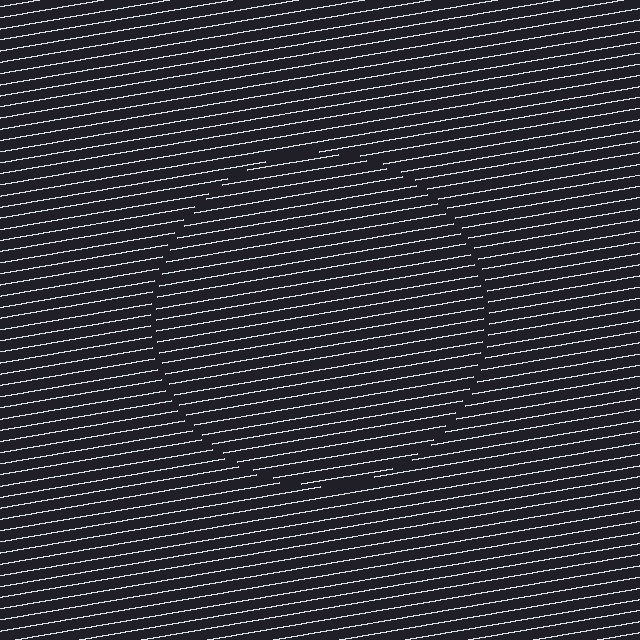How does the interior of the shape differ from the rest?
The interior of the shape contains the same grating, shifted by half a period — the contour is defined by the phase discontinuity where line-ends from the inner and outer gratings abut.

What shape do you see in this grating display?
An illusory circle. The interior of the shape contains the same grating, shifted by half a period — the contour is defined by the phase discontinuity where line-ends from the inner and outer gratings abut.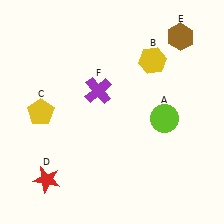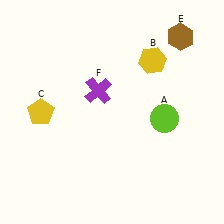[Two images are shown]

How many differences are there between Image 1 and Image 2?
There is 1 difference between the two images.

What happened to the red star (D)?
The red star (D) was removed in Image 2. It was in the bottom-left area of Image 1.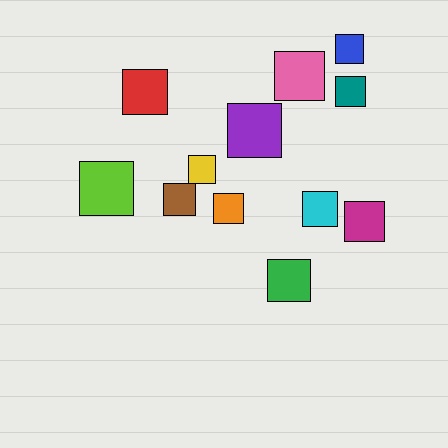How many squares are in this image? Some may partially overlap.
There are 12 squares.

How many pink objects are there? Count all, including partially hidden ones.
There is 1 pink object.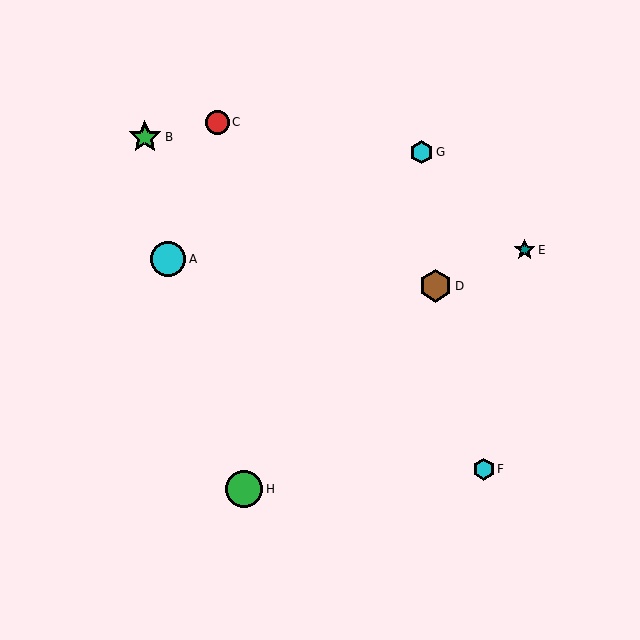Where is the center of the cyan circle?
The center of the cyan circle is at (168, 259).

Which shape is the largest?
The green circle (labeled H) is the largest.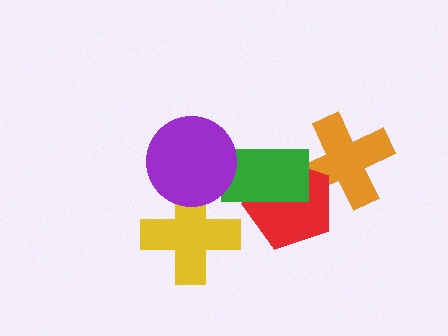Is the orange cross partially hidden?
Yes, it is partially covered by another shape.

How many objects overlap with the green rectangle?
3 objects overlap with the green rectangle.